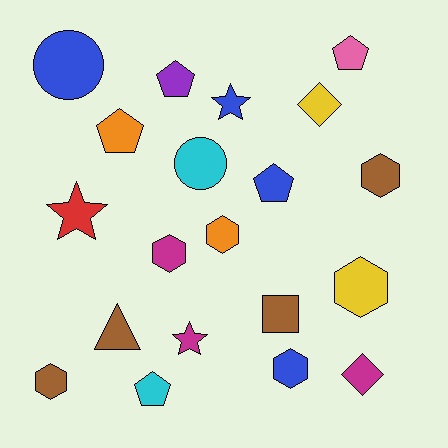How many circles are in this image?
There are 2 circles.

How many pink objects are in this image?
There is 1 pink object.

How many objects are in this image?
There are 20 objects.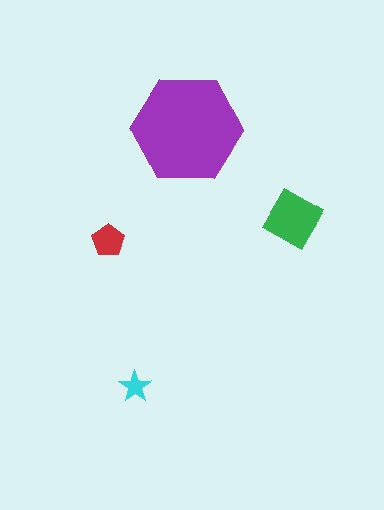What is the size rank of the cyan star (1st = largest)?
4th.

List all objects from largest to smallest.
The purple hexagon, the green square, the red pentagon, the cyan star.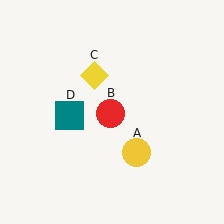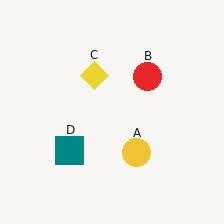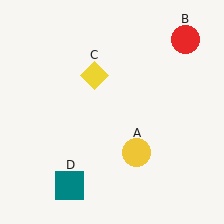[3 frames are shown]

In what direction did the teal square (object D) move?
The teal square (object D) moved down.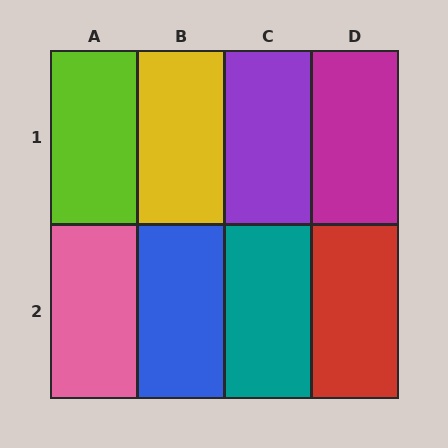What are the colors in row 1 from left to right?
Lime, yellow, purple, magenta.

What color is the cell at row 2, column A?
Pink.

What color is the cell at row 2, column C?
Teal.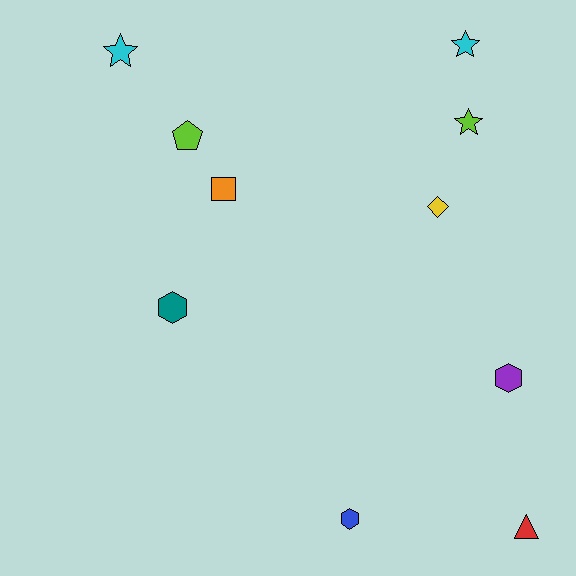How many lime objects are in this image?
There are 2 lime objects.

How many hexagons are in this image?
There are 3 hexagons.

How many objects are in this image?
There are 10 objects.